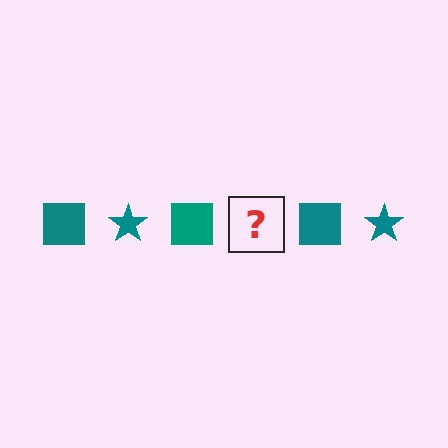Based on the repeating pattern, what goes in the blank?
The blank should be a teal star.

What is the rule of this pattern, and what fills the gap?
The rule is that the pattern cycles through square, star shapes in teal. The gap should be filled with a teal star.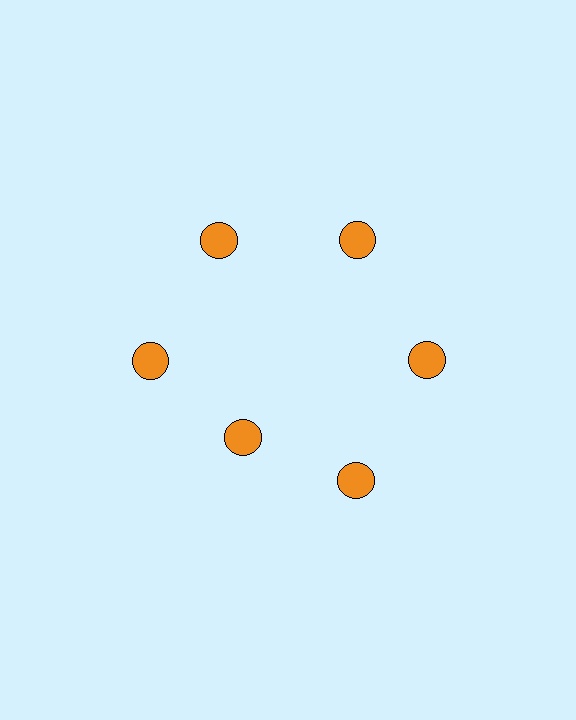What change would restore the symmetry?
The symmetry would be restored by moving it outward, back onto the ring so that all 6 circles sit at equal angles and equal distance from the center.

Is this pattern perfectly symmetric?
No. The 6 orange circles are arranged in a ring, but one element near the 7 o'clock position is pulled inward toward the center, breaking the 6-fold rotational symmetry.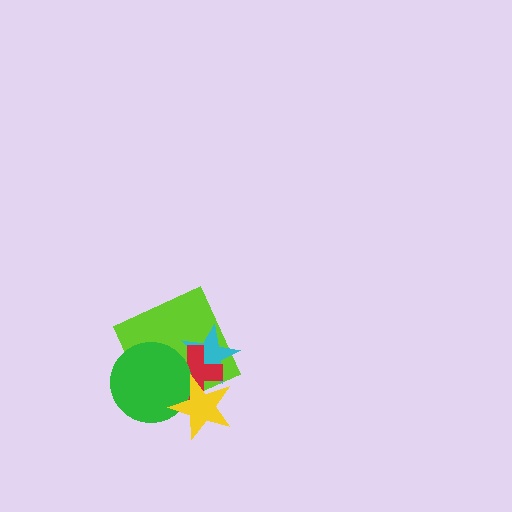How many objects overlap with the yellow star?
4 objects overlap with the yellow star.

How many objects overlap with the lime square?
4 objects overlap with the lime square.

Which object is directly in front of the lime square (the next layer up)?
The cyan star is directly in front of the lime square.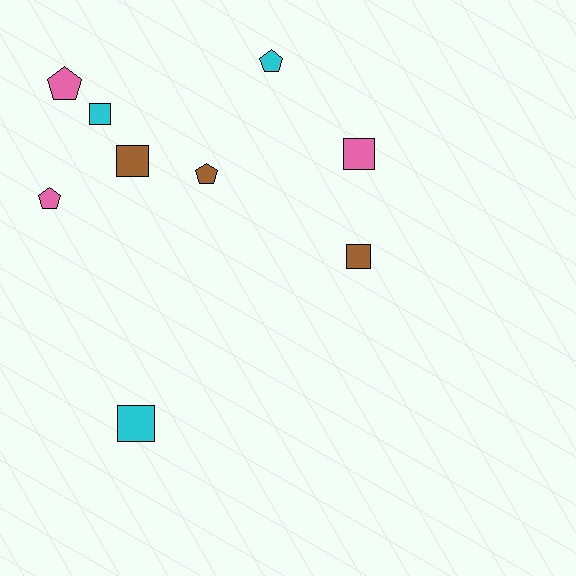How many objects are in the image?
There are 9 objects.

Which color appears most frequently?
Brown, with 3 objects.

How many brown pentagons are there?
There is 1 brown pentagon.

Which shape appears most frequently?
Square, with 5 objects.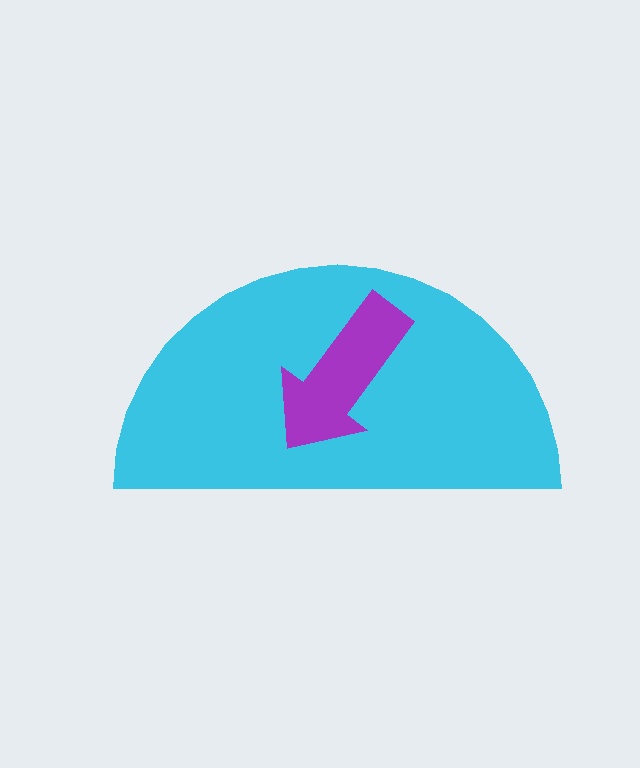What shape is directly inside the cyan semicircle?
The purple arrow.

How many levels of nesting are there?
2.